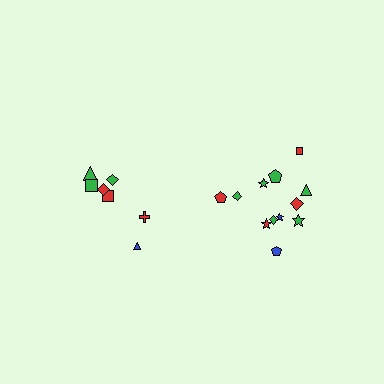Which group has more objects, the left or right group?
The right group.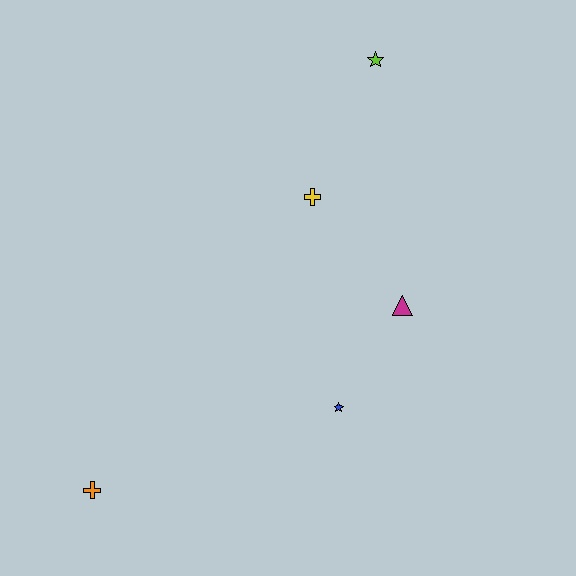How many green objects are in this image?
There are no green objects.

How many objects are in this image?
There are 5 objects.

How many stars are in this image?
There are 2 stars.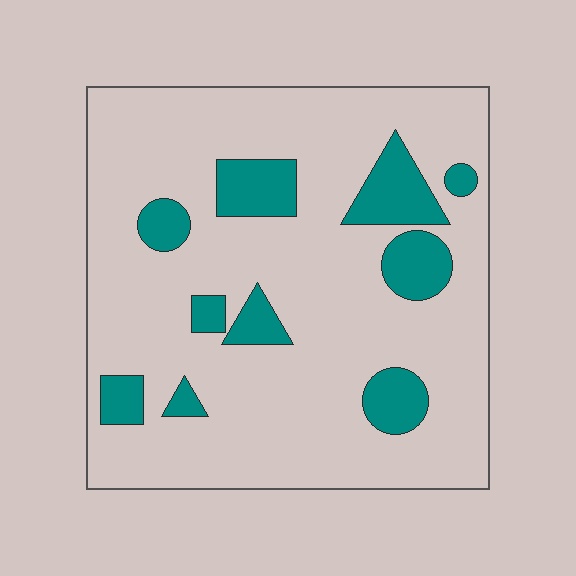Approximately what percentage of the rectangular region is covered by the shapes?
Approximately 15%.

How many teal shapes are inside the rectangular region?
10.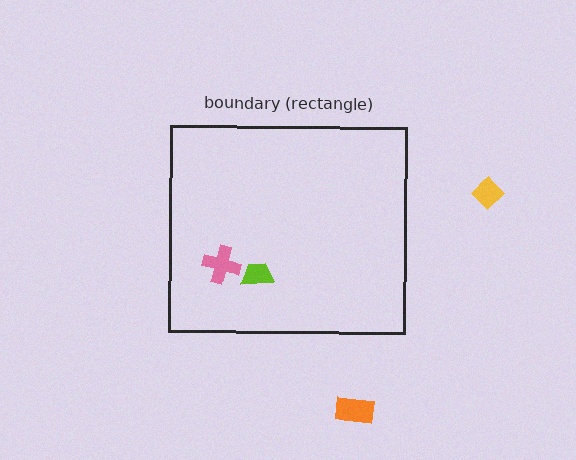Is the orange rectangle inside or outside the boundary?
Outside.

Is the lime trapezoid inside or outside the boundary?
Inside.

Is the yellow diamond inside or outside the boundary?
Outside.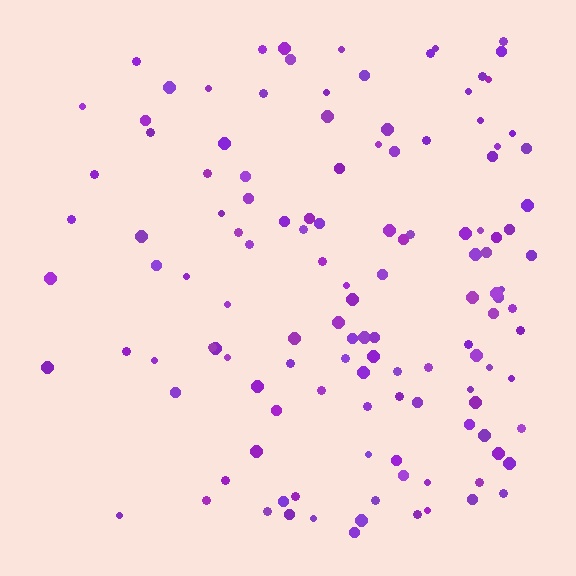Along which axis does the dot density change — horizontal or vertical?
Horizontal.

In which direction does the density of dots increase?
From left to right, with the right side densest.